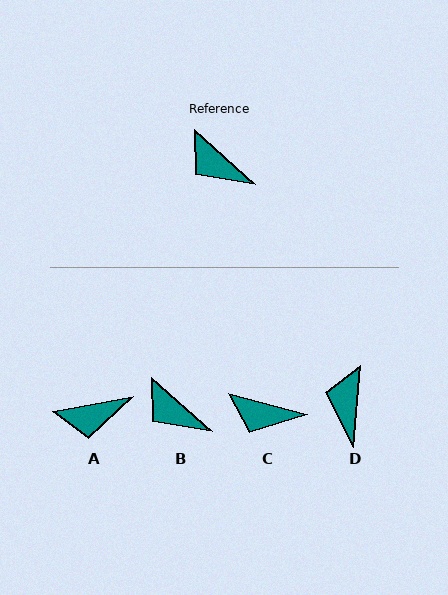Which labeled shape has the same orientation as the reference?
B.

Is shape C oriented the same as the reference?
No, it is off by about 27 degrees.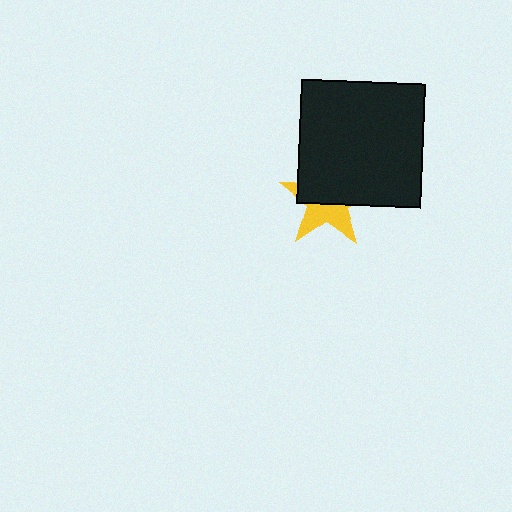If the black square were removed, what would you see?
You would see the complete yellow star.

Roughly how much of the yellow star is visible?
A small part of it is visible (roughly 44%).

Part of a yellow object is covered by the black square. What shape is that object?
It is a star.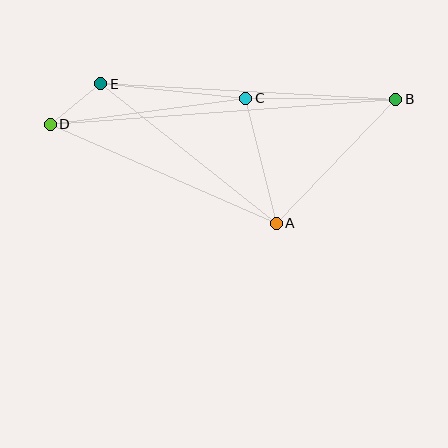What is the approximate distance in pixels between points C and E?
The distance between C and E is approximately 146 pixels.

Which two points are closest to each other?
Points D and E are closest to each other.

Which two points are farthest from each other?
Points B and D are farthest from each other.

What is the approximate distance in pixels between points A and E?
The distance between A and E is approximately 224 pixels.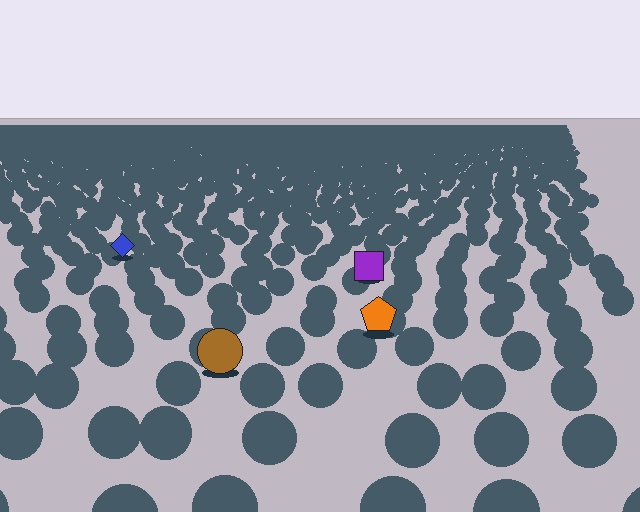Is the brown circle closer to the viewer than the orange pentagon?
Yes. The brown circle is closer — you can tell from the texture gradient: the ground texture is coarser near it.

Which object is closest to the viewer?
The brown circle is closest. The texture marks near it are larger and more spread out.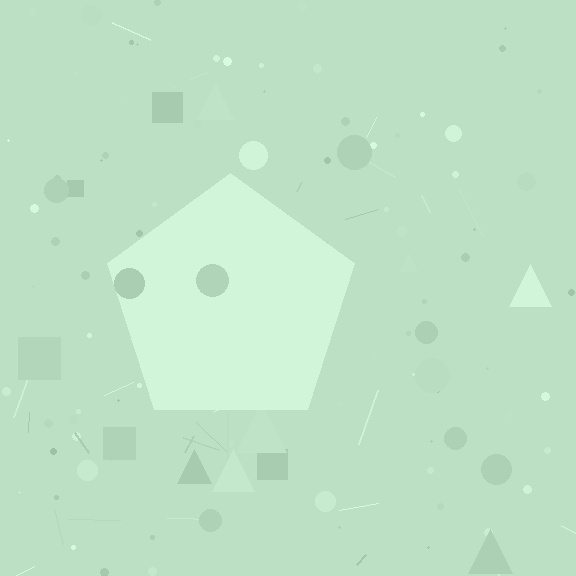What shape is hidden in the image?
A pentagon is hidden in the image.